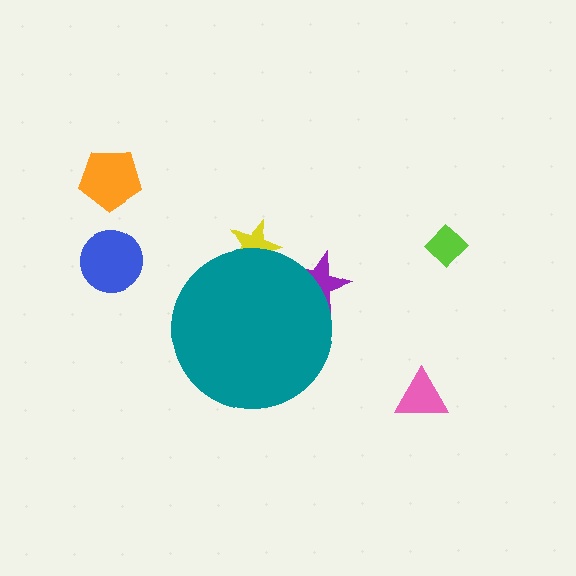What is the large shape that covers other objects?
A teal circle.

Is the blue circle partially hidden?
No, the blue circle is fully visible.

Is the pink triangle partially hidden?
No, the pink triangle is fully visible.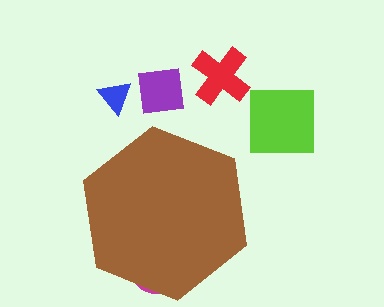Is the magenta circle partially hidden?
Yes, the magenta circle is partially hidden behind the brown hexagon.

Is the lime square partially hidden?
No, the lime square is fully visible.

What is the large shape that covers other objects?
A brown hexagon.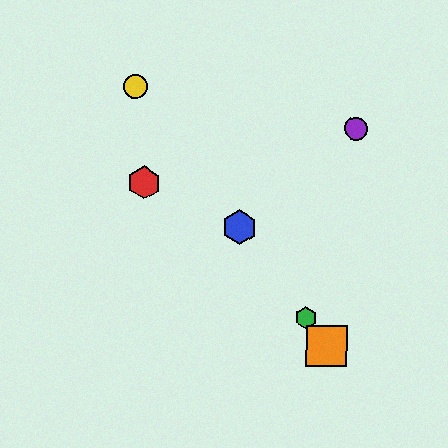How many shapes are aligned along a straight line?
4 shapes (the blue hexagon, the green hexagon, the yellow circle, the orange square) are aligned along a straight line.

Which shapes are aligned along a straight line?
The blue hexagon, the green hexagon, the yellow circle, the orange square are aligned along a straight line.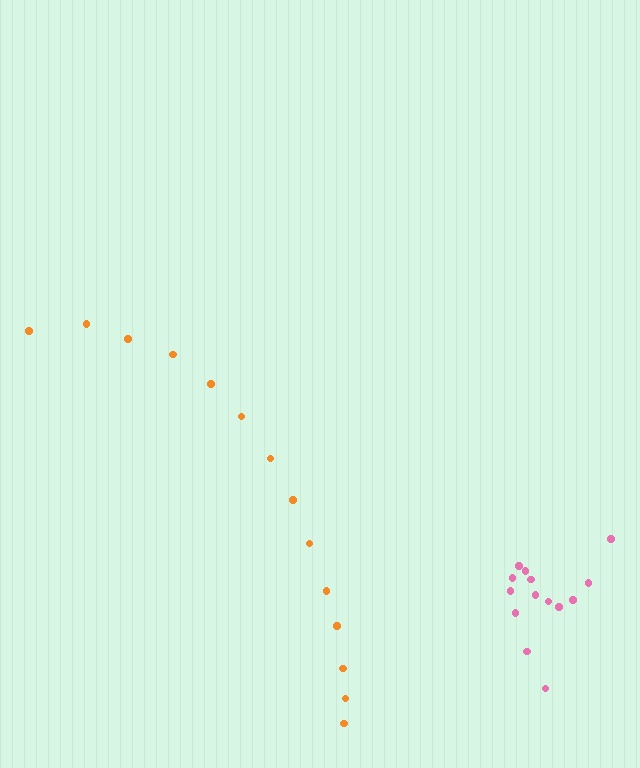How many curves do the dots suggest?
There are 2 distinct paths.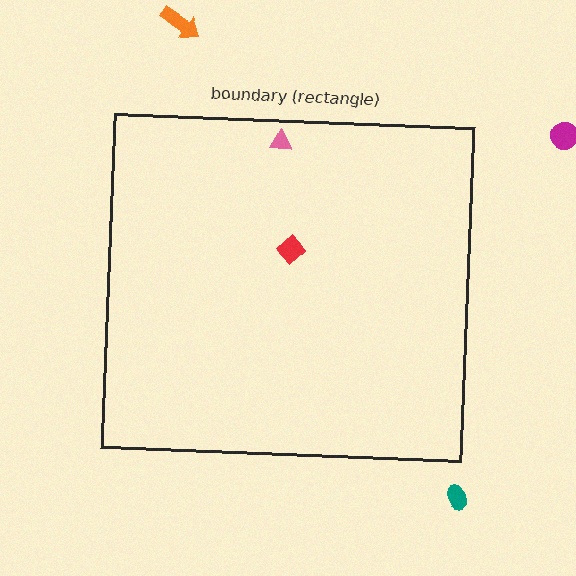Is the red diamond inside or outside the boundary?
Inside.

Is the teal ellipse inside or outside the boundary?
Outside.